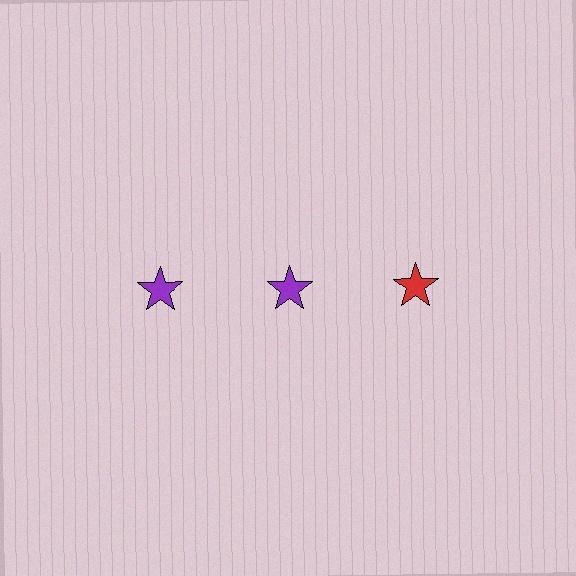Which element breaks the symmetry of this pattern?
The red star in the top row, center column breaks the symmetry. All other shapes are purple stars.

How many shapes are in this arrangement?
There are 3 shapes arranged in a grid pattern.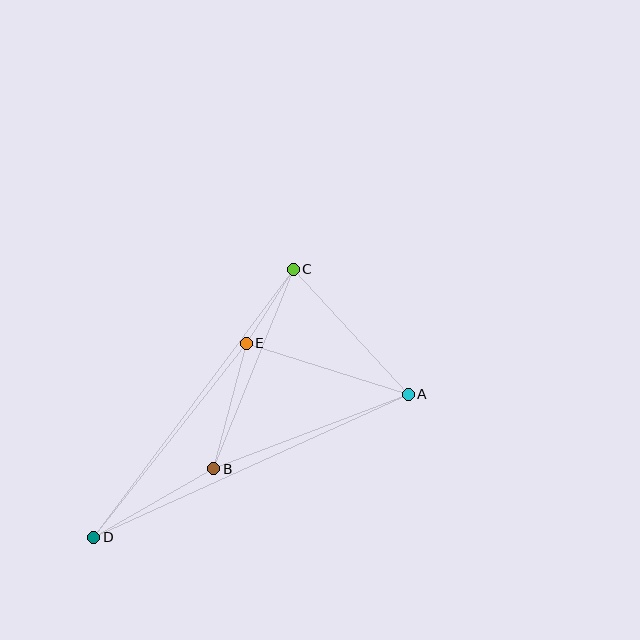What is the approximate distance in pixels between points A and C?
The distance between A and C is approximately 170 pixels.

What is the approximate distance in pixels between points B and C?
The distance between B and C is approximately 214 pixels.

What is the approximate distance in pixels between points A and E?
The distance between A and E is approximately 170 pixels.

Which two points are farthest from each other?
Points A and D are farthest from each other.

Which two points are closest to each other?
Points C and E are closest to each other.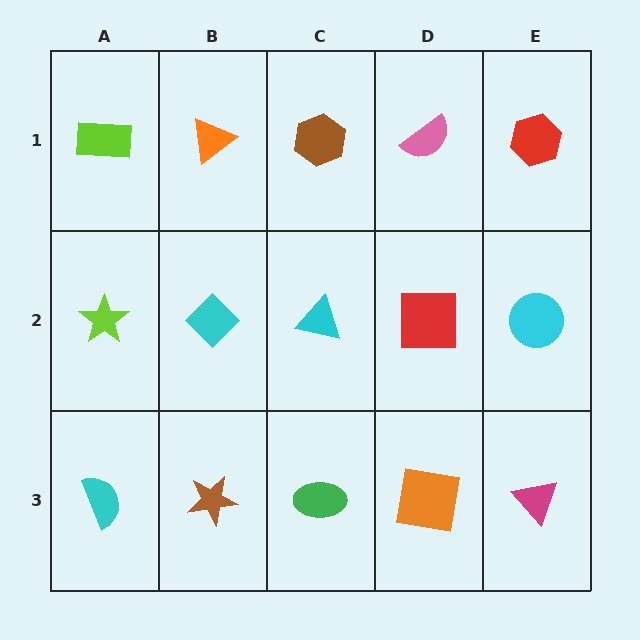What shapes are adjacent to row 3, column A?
A lime star (row 2, column A), a brown star (row 3, column B).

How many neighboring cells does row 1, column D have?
3.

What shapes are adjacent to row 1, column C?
A cyan triangle (row 2, column C), an orange triangle (row 1, column B), a pink semicircle (row 1, column D).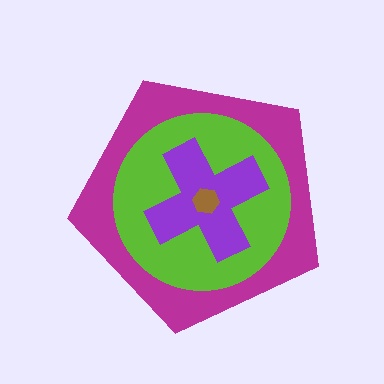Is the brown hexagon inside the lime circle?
Yes.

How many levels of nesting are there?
4.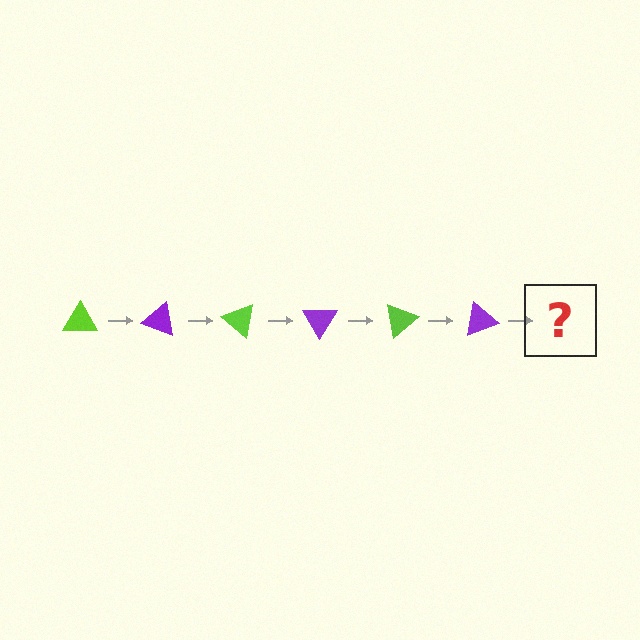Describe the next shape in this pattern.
It should be a lime triangle, rotated 120 degrees from the start.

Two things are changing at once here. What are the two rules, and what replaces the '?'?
The two rules are that it rotates 20 degrees each step and the color cycles through lime and purple. The '?' should be a lime triangle, rotated 120 degrees from the start.